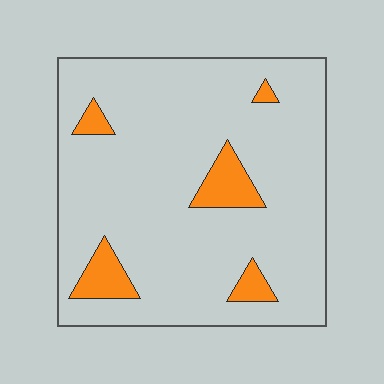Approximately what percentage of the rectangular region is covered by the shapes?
Approximately 10%.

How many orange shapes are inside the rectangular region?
5.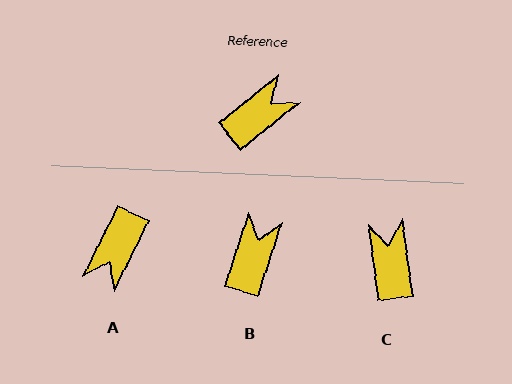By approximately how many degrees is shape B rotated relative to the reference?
Approximately 33 degrees counter-clockwise.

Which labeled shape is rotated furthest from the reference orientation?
A, about 155 degrees away.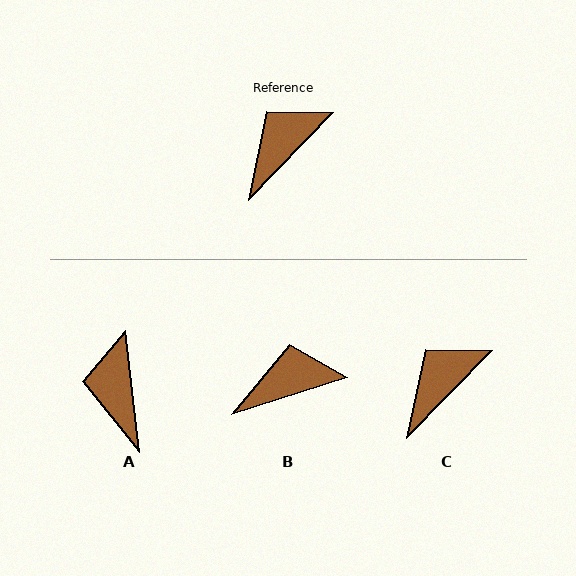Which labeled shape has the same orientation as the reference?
C.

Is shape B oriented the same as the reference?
No, it is off by about 28 degrees.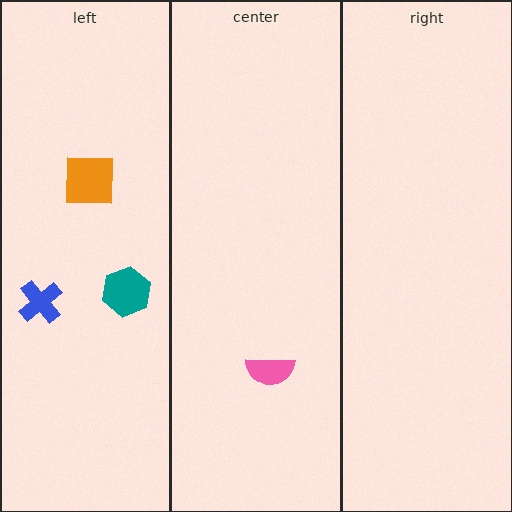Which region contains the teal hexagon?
The left region.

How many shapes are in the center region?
1.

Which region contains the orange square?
The left region.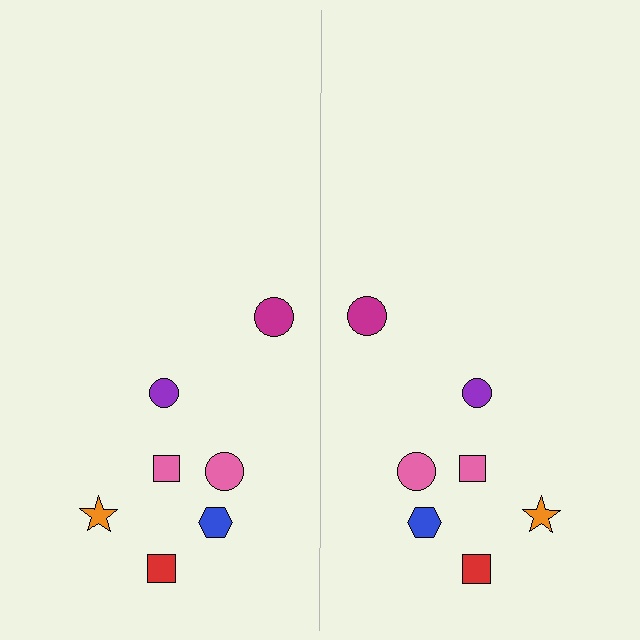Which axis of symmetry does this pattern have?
The pattern has a vertical axis of symmetry running through the center of the image.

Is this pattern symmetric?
Yes, this pattern has bilateral (reflection) symmetry.